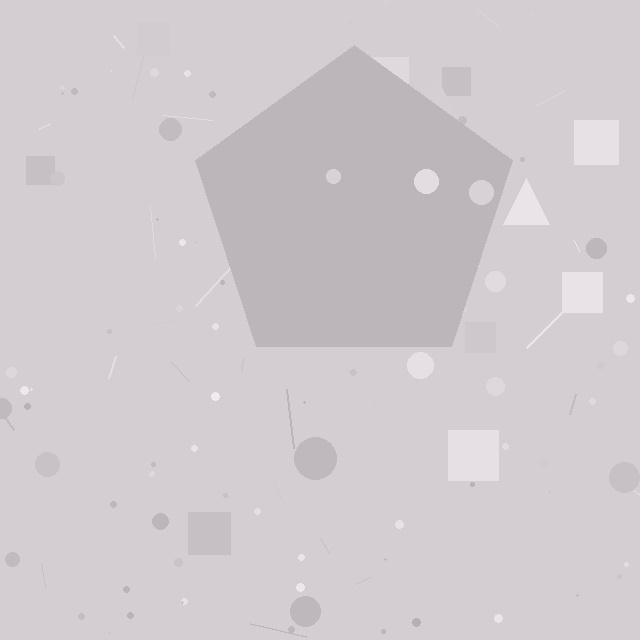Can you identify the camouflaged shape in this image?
The camouflaged shape is a pentagon.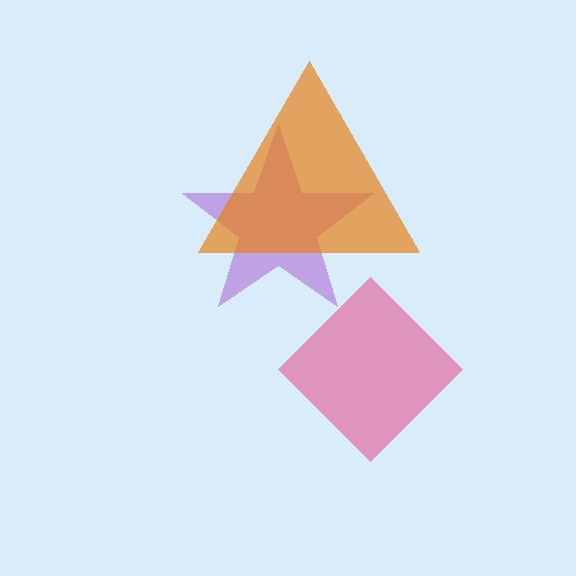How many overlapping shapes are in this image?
There are 3 overlapping shapes in the image.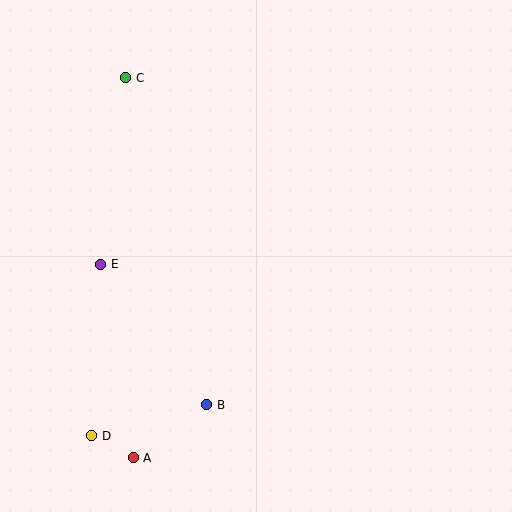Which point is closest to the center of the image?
Point E at (101, 264) is closest to the center.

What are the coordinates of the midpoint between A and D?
The midpoint between A and D is at (112, 447).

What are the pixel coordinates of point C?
Point C is at (126, 78).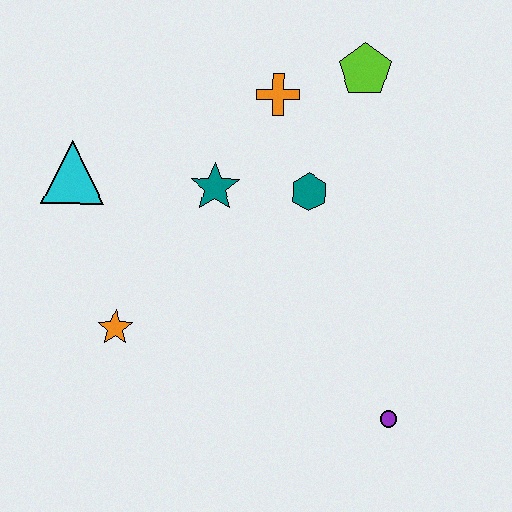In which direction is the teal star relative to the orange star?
The teal star is above the orange star.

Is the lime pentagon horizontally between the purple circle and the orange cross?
Yes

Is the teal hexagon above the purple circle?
Yes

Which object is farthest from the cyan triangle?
The purple circle is farthest from the cyan triangle.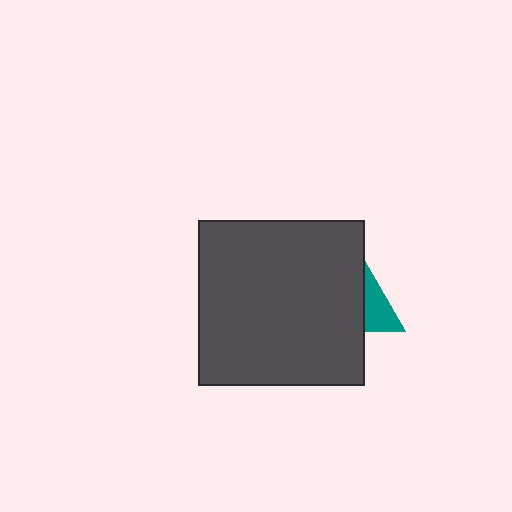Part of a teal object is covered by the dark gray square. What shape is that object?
It is a triangle.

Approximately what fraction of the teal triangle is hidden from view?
Roughly 70% of the teal triangle is hidden behind the dark gray square.